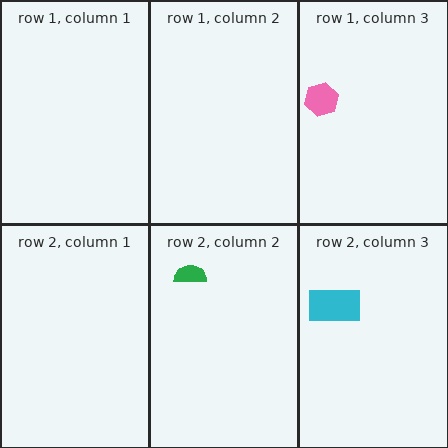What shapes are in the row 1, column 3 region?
The pink hexagon.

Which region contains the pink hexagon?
The row 1, column 3 region.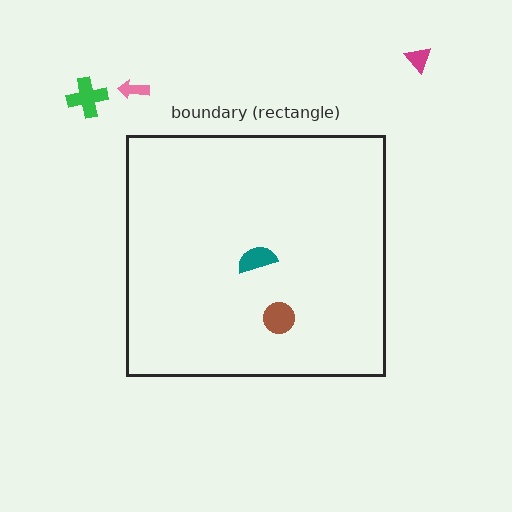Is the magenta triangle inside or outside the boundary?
Outside.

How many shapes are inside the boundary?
2 inside, 3 outside.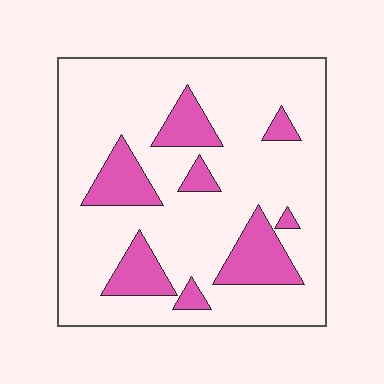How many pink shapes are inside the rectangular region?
8.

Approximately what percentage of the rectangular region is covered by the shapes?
Approximately 20%.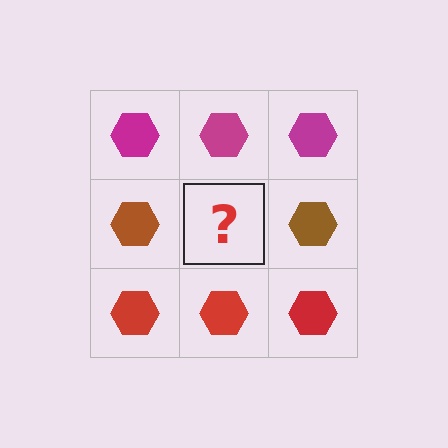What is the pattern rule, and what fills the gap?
The rule is that each row has a consistent color. The gap should be filled with a brown hexagon.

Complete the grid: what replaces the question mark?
The question mark should be replaced with a brown hexagon.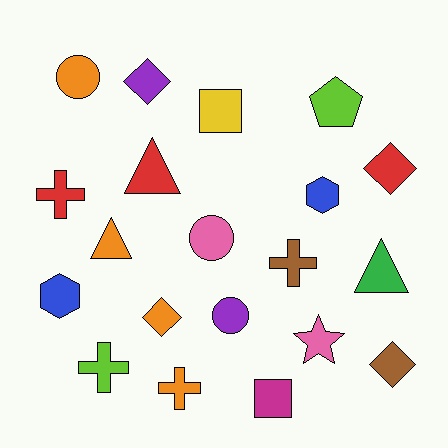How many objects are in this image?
There are 20 objects.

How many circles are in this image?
There are 3 circles.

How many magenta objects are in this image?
There is 1 magenta object.